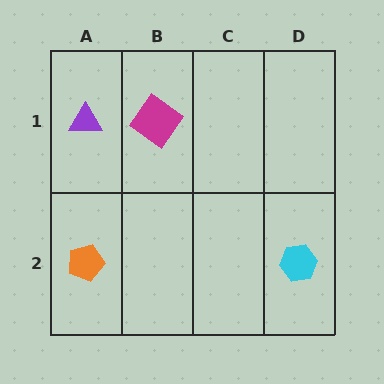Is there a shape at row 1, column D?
No, that cell is empty.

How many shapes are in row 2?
2 shapes.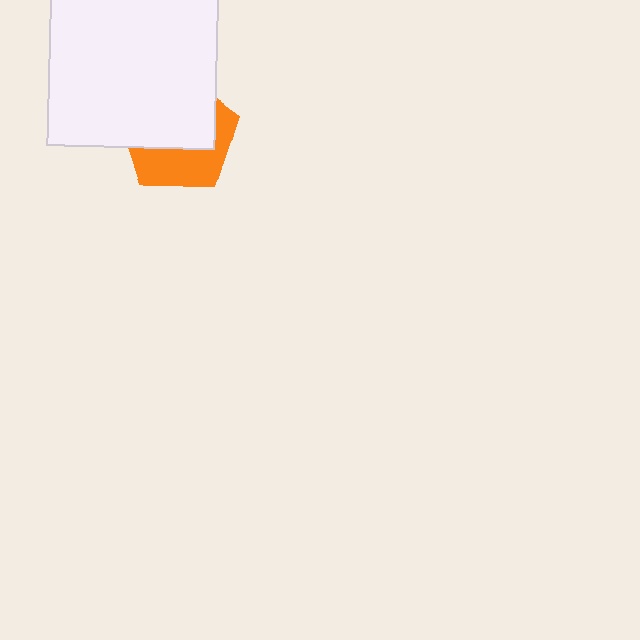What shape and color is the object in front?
The object in front is a white square.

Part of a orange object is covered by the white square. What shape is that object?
It is a pentagon.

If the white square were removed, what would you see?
You would see the complete orange pentagon.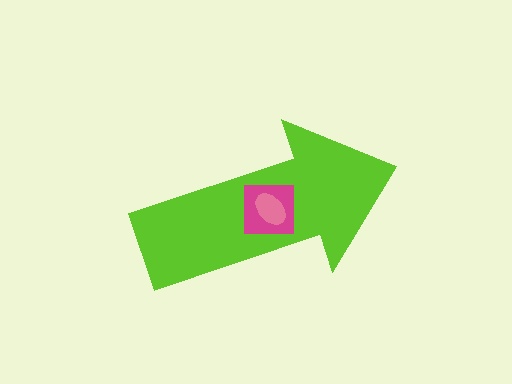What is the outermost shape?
The lime arrow.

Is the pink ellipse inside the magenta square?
Yes.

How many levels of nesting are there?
3.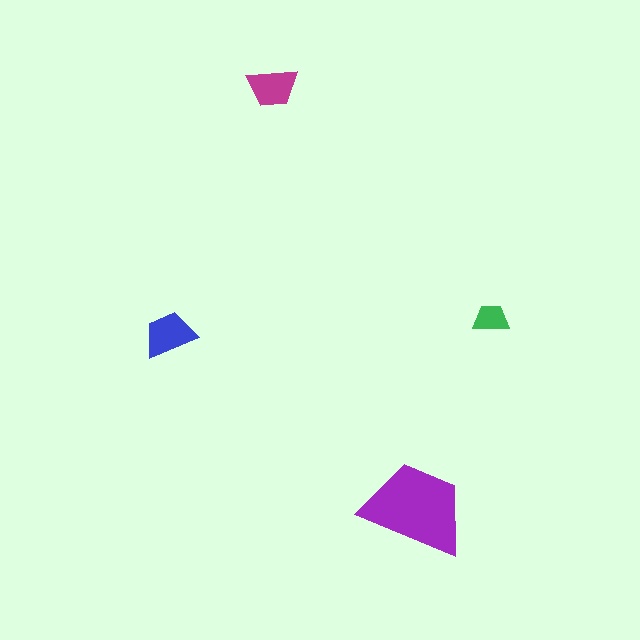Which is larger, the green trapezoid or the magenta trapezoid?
The magenta one.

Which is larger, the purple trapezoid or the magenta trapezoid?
The purple one.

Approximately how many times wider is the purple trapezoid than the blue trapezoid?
About 2 times wider.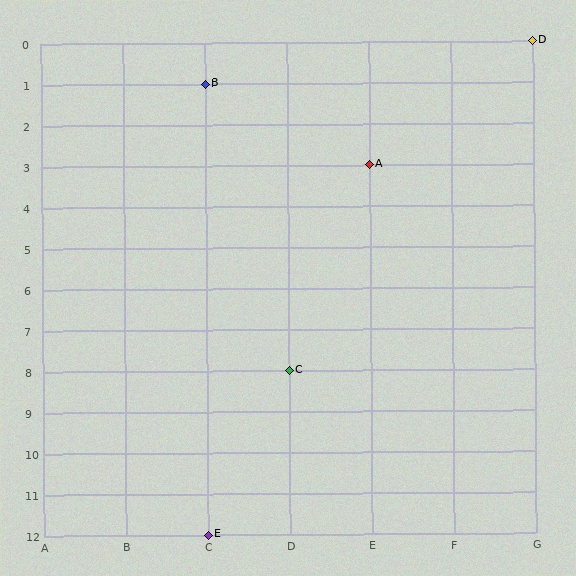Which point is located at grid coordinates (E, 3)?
Point A is at (E, 3).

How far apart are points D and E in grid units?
Points D and E are 4 columns and 12 rows apart (about 12.6 grid units diagonally).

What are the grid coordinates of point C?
Point C is at grid coordinates (D, 8).